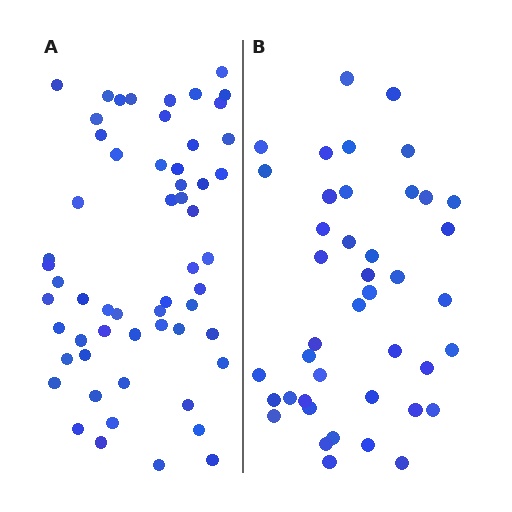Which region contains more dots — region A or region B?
Region A (the left region) has more dots.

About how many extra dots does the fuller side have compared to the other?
Region A has approximately 15 more dots than region B.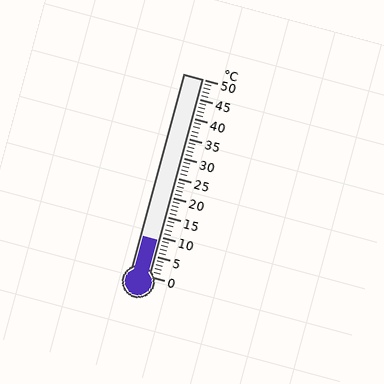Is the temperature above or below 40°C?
The temperature is below 40°C.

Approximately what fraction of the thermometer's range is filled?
The thermometer is filled to approximately 20% of its range.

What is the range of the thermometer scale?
The thermometer scale ranges from 0°C to 50°C.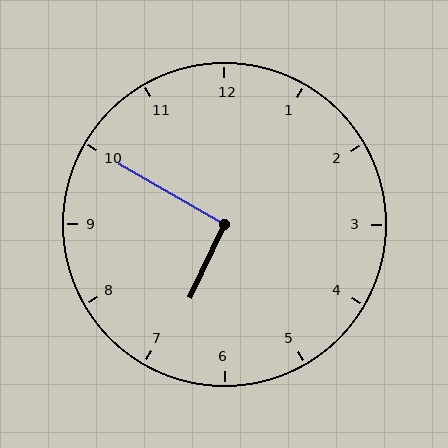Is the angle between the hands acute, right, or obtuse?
It is right.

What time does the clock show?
6:50.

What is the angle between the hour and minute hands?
Approximately 95 degrees.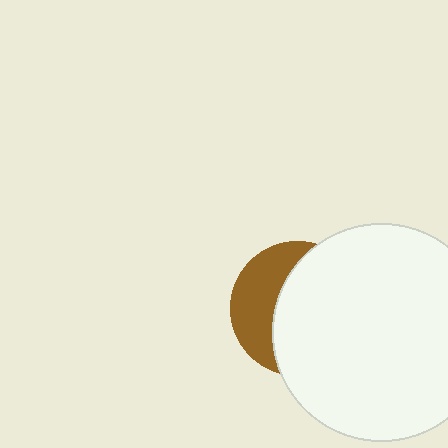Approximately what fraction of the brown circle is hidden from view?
Roughly 64% of the brown circle is hidden behind the white circle.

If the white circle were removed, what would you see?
You would see the complete brown circle.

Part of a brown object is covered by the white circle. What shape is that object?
It is a circle.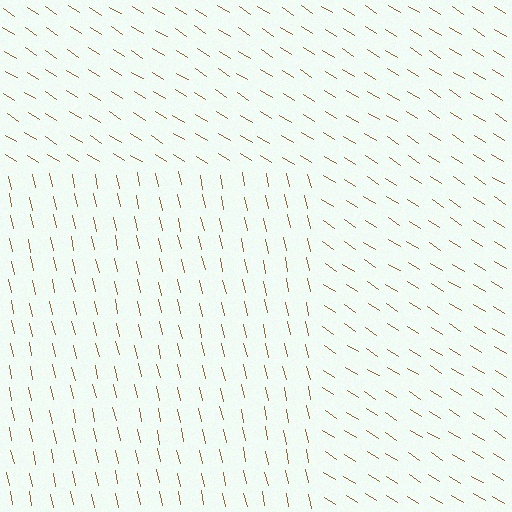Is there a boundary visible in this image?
Yes, there is a texture boundary formed by a change in line orientation.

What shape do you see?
I see a rectangle.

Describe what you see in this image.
The image is filled with small brown line segments. A rectangle region in the image has lines oriented differently from the surrounding lines, creating a visible texture boundary.